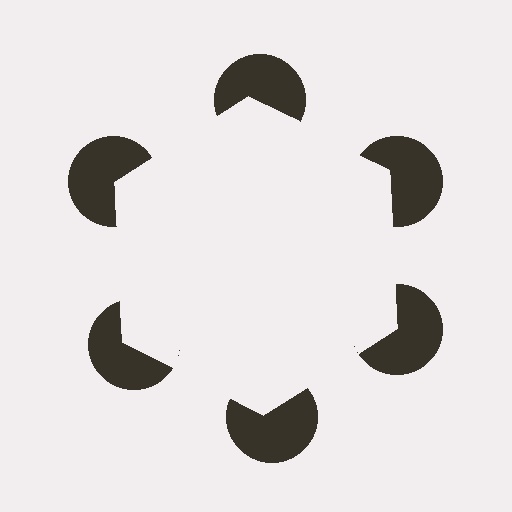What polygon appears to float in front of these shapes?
An illusory hexagon — its edges are inferred from the aligned wedge cuts in the pac-man discs, not physically drawn.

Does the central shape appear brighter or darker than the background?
It typically appears slightly brighter than the background, even though no actual brightness change is drawn.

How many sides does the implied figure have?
6 sides.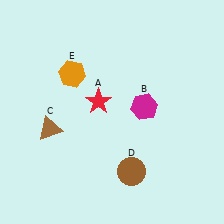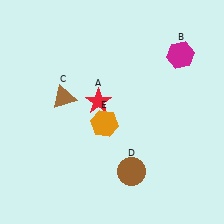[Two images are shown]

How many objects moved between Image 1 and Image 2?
3 objects moved between the two images.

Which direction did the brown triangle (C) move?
The brown triangle (C) moved up.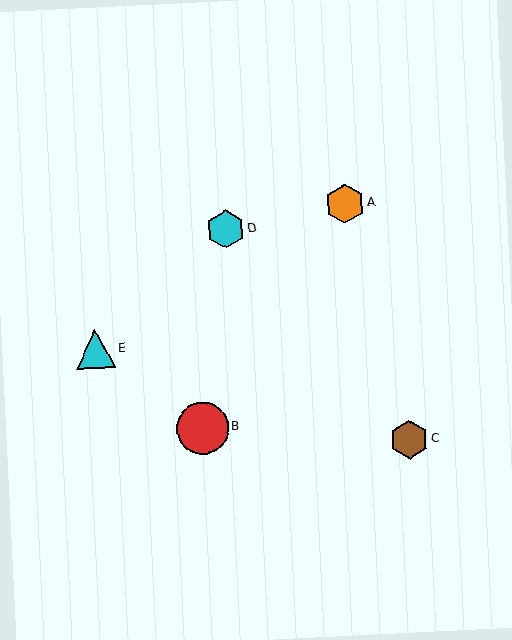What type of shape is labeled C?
Shape C is a brown hexagon.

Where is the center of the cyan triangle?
The center of the cyan triangle is at (96, 349).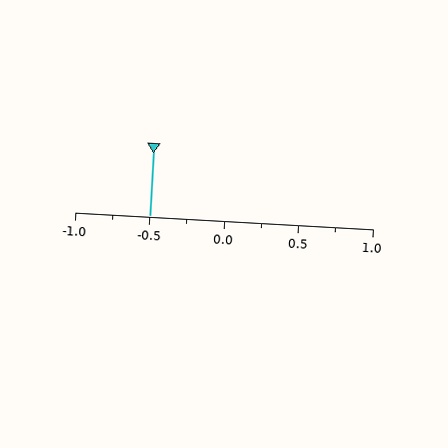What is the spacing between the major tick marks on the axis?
The major ticks are spaced 0.5 apart.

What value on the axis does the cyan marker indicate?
The marker indicates approximately -0.5.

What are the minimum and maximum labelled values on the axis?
The axis runs from -1.0 to 1.0.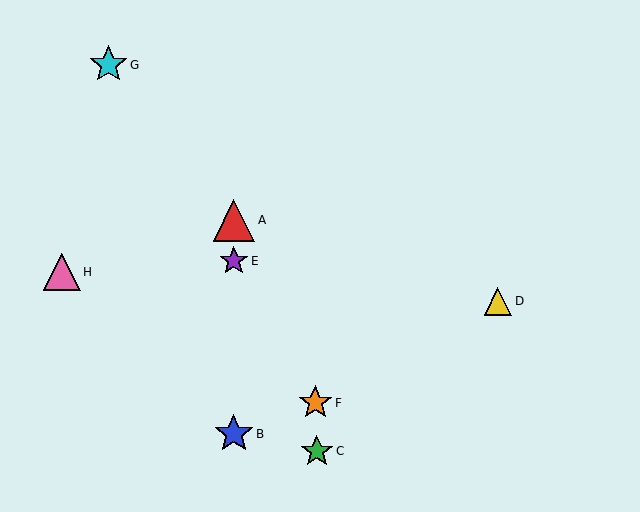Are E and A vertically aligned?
Yes, both are at x≈234.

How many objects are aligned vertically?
3 objects (A, B, E) are aligned vertically.